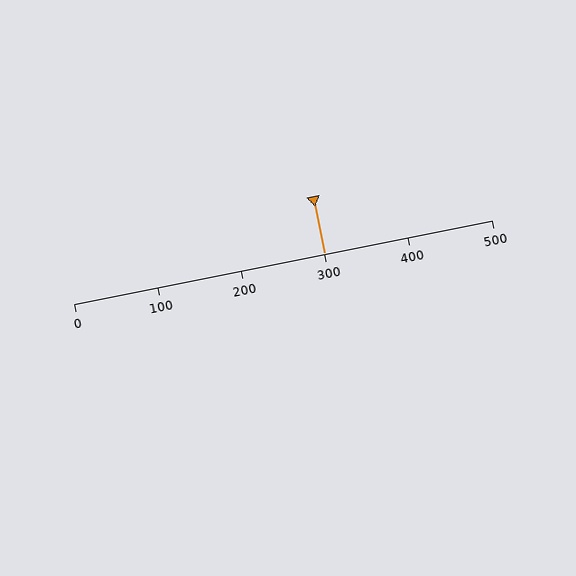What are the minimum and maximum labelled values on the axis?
The axis runs from 0 to 500.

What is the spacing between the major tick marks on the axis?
The major ticks are spaced 100 apart.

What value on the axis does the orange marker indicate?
The marker indicates approximately 300.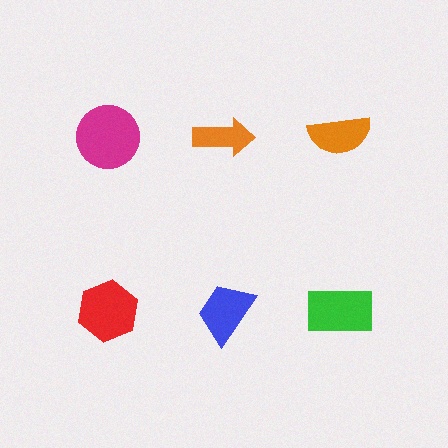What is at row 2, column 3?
A green rectangle.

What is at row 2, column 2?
A blue trapezoid.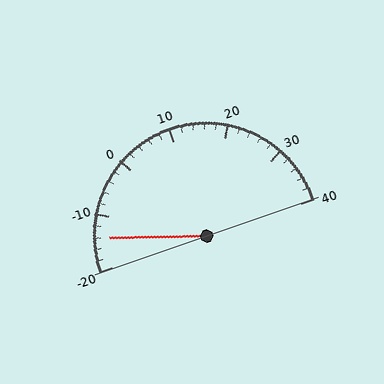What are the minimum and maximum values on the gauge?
The gauge ranges from -20 to 40.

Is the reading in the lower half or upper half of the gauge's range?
The reading is in the lower half of the range (-20 to 40).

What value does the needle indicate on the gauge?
The needle indicates approximately -14.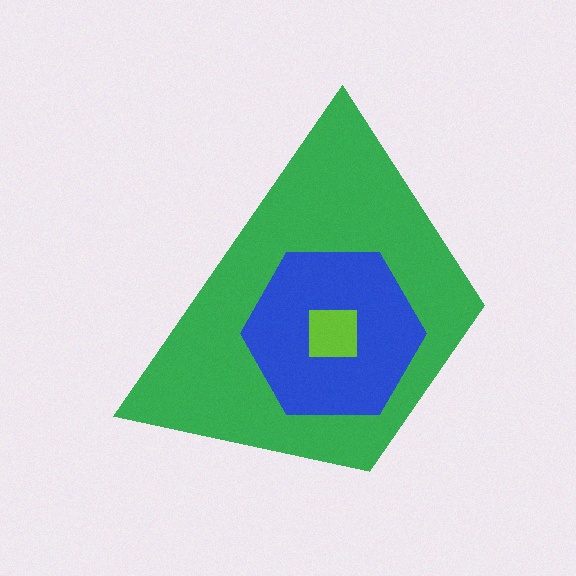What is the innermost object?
The lime square.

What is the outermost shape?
The green trapezoid.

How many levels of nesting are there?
3.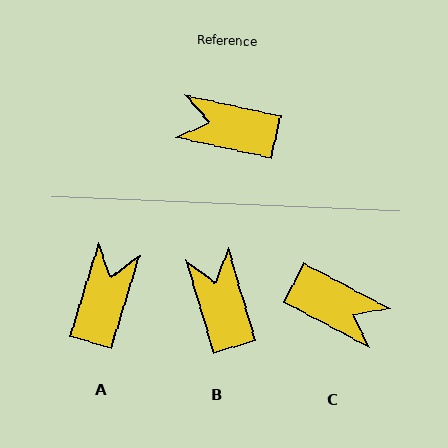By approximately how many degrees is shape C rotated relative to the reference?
Approximately 165 degrees counter-clockwise.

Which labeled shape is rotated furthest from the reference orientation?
C, about 165 degrees away.